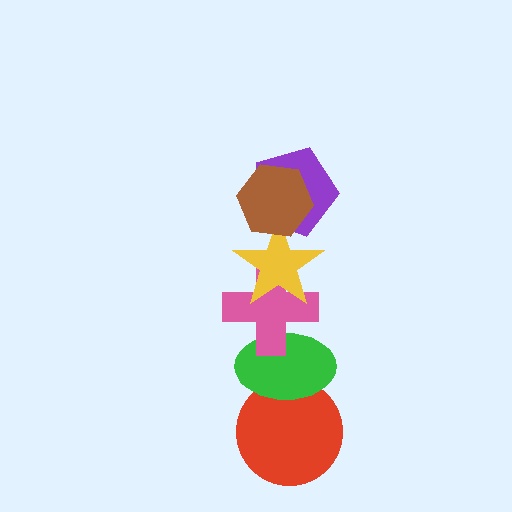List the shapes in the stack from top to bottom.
From top to bottom: the brown hexagon, the purple pentagon, the yellow star, the pink cross, the green ellipse, the red circle.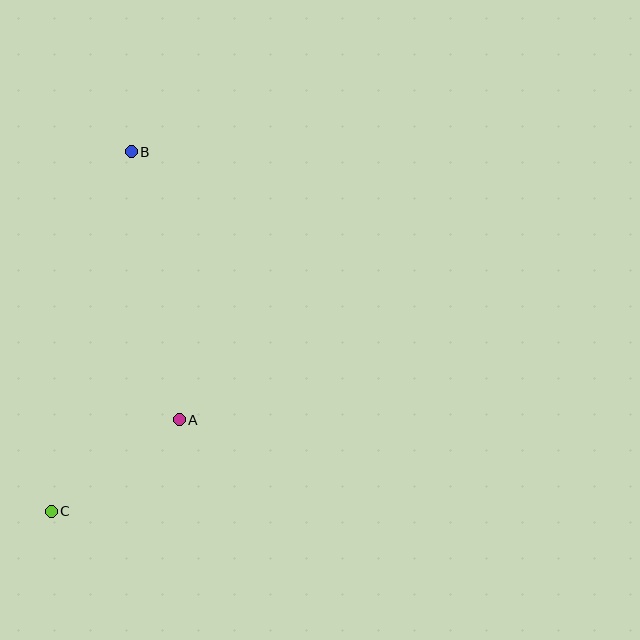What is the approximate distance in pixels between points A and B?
The distance between A and B is approximately 272 pixels.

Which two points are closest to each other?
Points A and C are closest to each other.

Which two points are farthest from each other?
Points B and C are farthest from each other.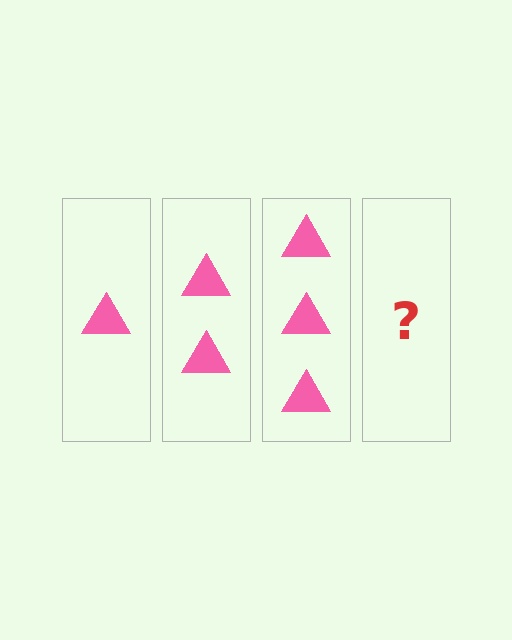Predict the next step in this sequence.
The next step is 4 triangles.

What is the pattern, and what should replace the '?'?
The pattern is that each step adds one more triangle. The '?' should be 4 triangles.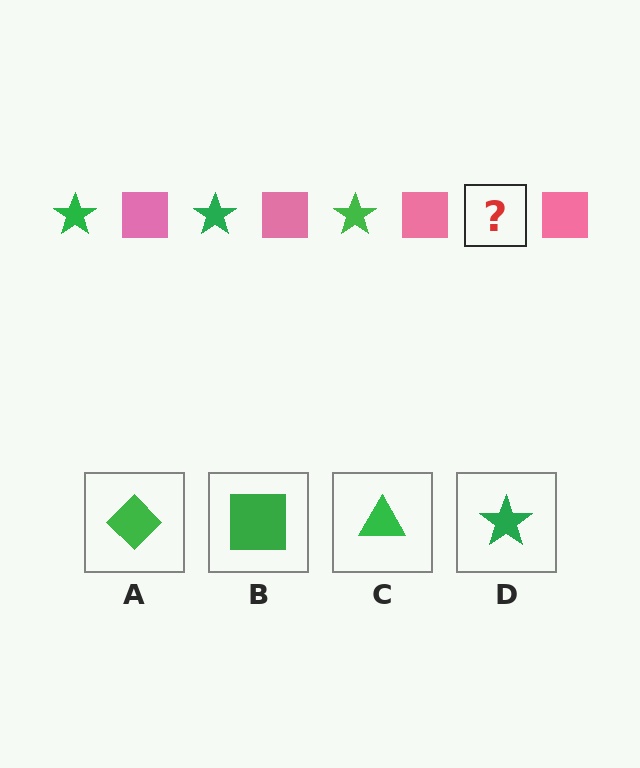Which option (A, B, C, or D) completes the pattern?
D.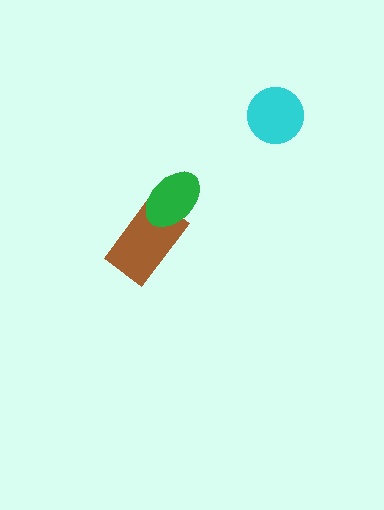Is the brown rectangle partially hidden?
Yes, it is partially covered by another shape.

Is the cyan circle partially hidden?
No, no other shape covers it.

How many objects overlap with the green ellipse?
1 object overlaps with the green ellipse.